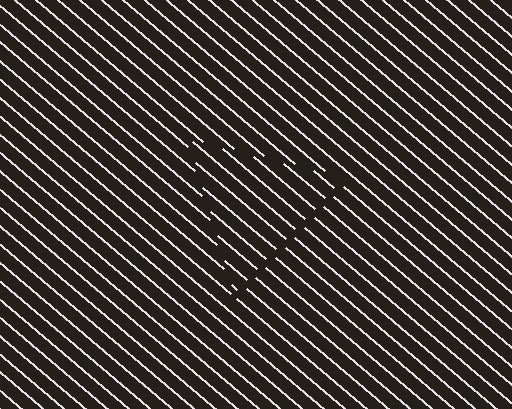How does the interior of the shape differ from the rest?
The interior of the shape contains the same grating, shifted by half a period — the contour is defined by the phase discontinuity where line-ends from the inner and outer gratings abut.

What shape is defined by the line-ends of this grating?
An illusory triangle. The interior of the shape contains the same grating, shifted by half a period — the contour is defined by the phase discontinuity where line-ends from the inner and outer gratings abut.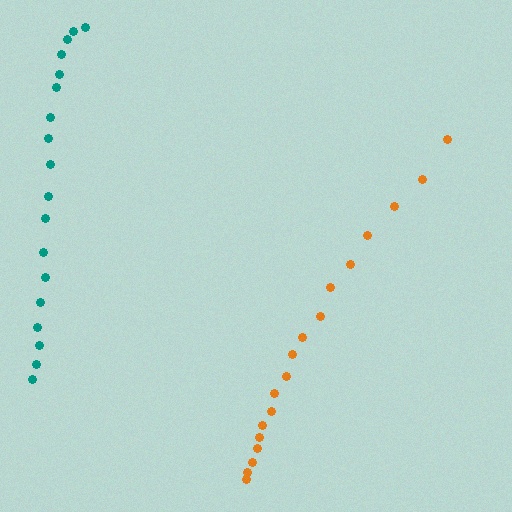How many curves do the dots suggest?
There are 2 distinct paths.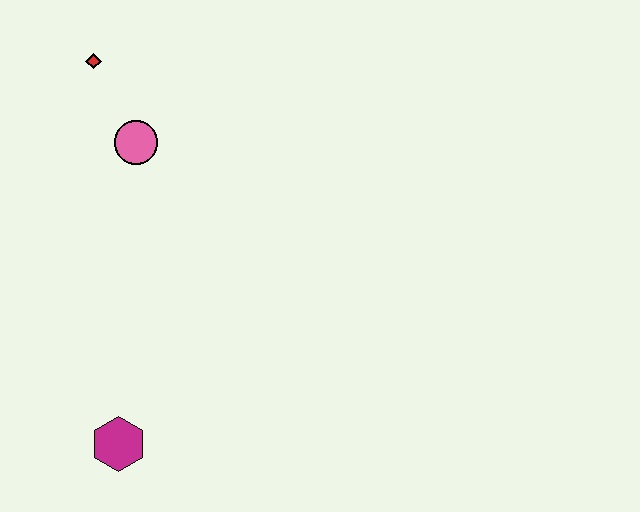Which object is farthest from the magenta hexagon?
The red diamond is farthest from the magenta hexagon.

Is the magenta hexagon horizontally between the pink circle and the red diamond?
Yes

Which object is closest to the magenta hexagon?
The pink circle is closest to the magenta hexagon.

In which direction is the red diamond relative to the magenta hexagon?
The red diamond is above the magenta hexagon.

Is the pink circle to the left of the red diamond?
No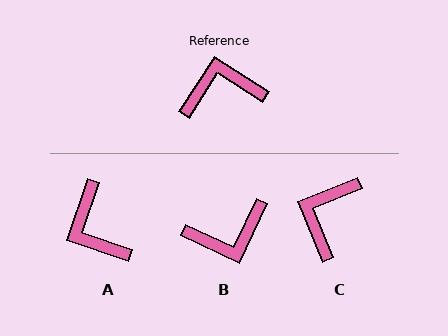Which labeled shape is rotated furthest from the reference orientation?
B, about 172 degrees away.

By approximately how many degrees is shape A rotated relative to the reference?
Approximately 103 degrees counter-clockwise.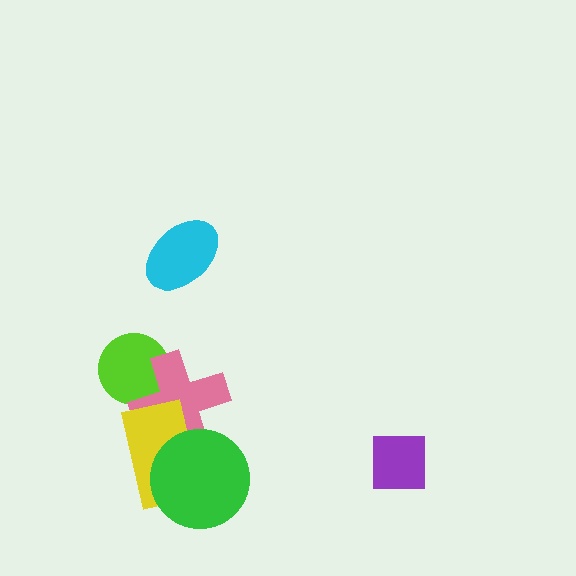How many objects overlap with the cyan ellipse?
0 objects overlap with the cyan ellipse.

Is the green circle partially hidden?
No, no other shape covers it.